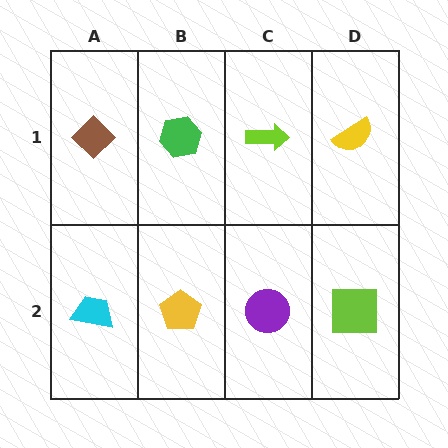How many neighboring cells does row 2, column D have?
2.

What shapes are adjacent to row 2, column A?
A brown diamond (row 1, column A), a yellow pentagon (row 2, column B).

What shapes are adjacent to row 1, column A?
A cyan trapezoid (row 2, column A), a green hexagon (row 1, column B).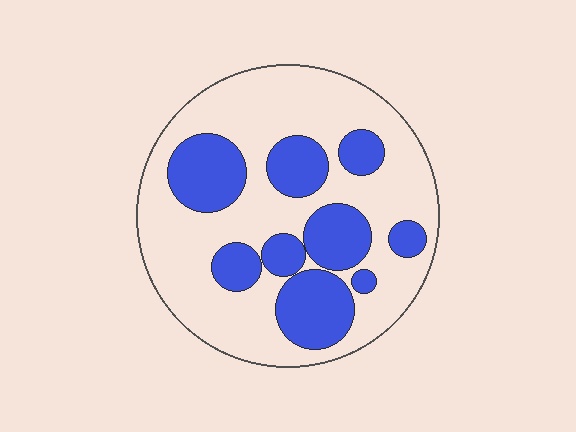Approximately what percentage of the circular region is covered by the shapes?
Approximately 35%.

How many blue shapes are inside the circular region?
9.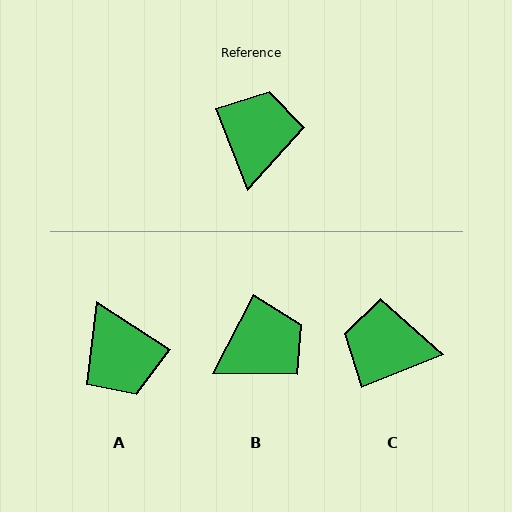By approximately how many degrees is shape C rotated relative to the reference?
Approximately 90 degrees counter-clockwise.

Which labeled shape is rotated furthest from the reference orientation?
A, about 145 degrees away.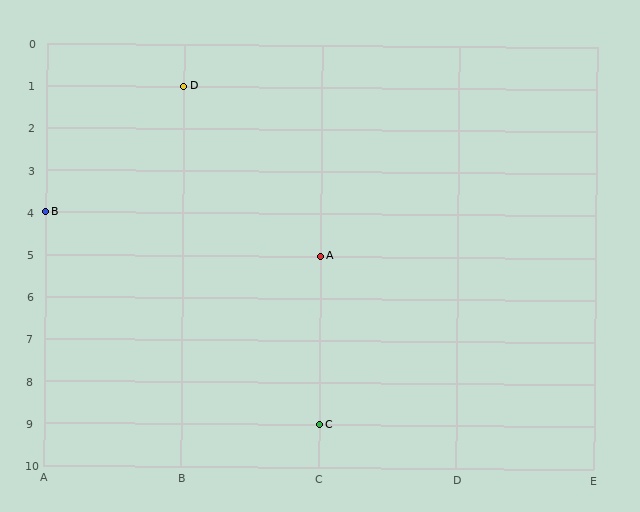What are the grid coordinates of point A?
Point A is at grid coordinates (C, 5).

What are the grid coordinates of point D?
Point D is at grid coordinates (B, 1).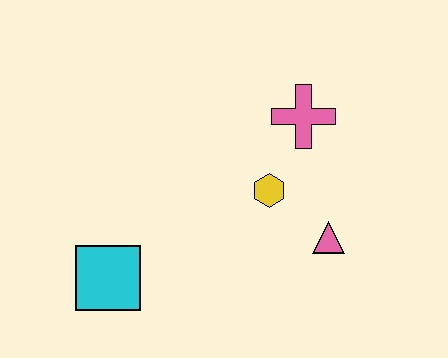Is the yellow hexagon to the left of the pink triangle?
Yes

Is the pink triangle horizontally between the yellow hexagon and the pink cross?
No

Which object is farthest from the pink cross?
The cyan square is farthest from the pink cross.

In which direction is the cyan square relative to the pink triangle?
The cyan square is to the left of the pink triangle.